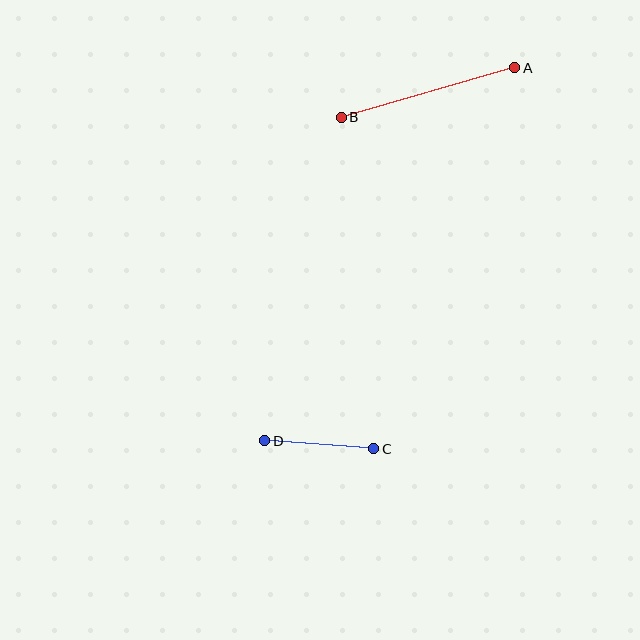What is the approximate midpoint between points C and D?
The midpoint is at approximately (319, 445) pixels.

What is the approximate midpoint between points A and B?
The midpoint is at approximately (428, 92) pixels.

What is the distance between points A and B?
The distance is approximately 180 pixels.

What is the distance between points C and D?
The distance is approximately 109 pixels.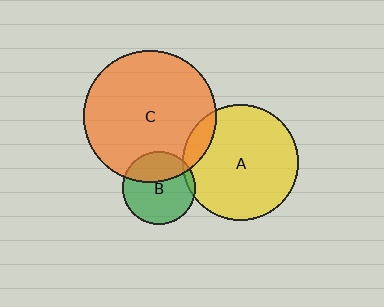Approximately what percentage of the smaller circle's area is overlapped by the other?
Approximately 35%.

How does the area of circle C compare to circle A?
Approximately 1.3 times.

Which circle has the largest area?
Circle C (orange).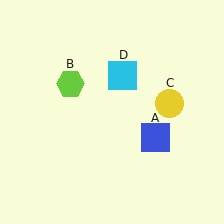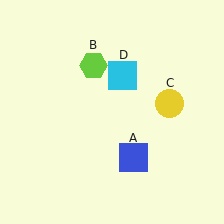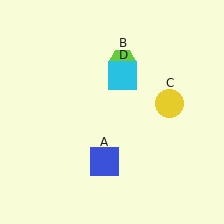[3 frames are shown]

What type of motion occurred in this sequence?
The blue square (object A), lime hexagon (object B) rotated clockwise around the center of the scene.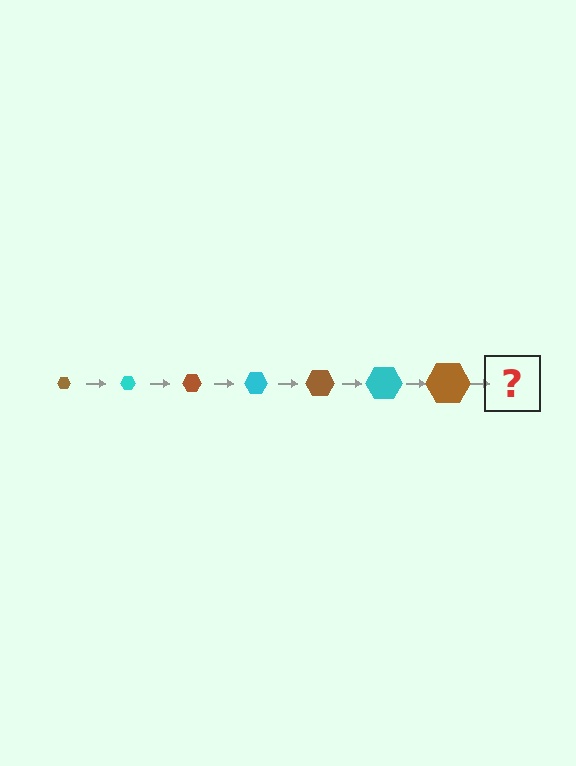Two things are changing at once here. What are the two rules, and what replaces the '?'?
The two rules are that the hexagon grows larger each step and the color cycles through brown and cyan. The '?' should be a cyan hexagon, larger than the previous one.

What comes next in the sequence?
The next element should be a cyan hexagon, larger than the previous one.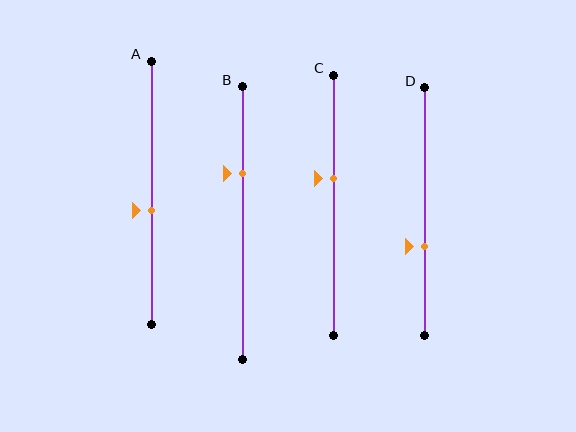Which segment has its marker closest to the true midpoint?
Segment A has its marker closest to the true midpoint.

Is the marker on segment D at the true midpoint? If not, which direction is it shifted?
No, the marker on segment D is shifted downward by about 14% of the segment length.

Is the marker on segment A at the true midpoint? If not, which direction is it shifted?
No, the marker on segment A is shifted downward by about 7% of the segment length.